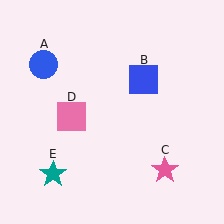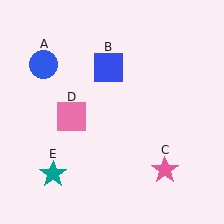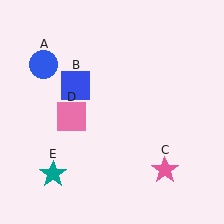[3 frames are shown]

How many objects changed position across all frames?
1 object changed position: blue square (object B).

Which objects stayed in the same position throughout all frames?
Blue circle (object A) and pink star (object C) and pink square (object D) and teal star (object E) remained stationary.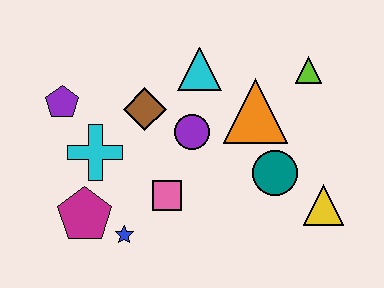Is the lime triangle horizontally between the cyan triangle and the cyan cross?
No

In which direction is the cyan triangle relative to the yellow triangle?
The cyan triangle is above the yellow triangle.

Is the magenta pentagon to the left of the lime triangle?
Yes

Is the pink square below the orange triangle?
Yes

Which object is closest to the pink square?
The blue star is closest to the pink square.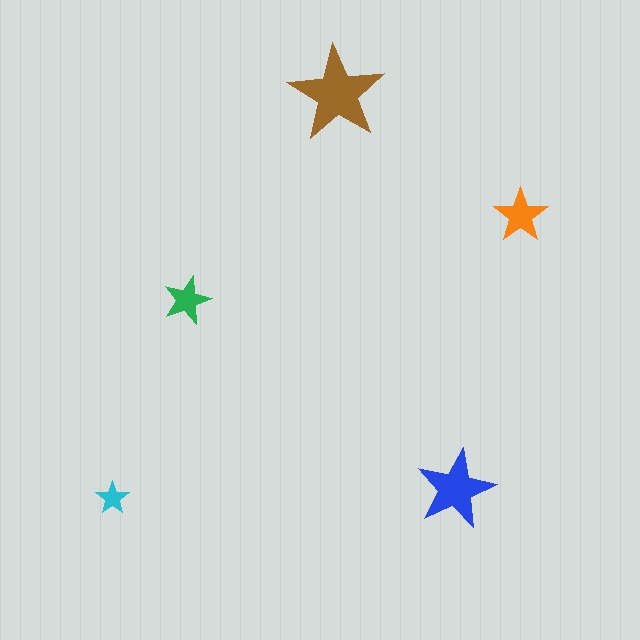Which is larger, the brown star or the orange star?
The brown one.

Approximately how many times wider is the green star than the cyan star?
About 1.5 times wider.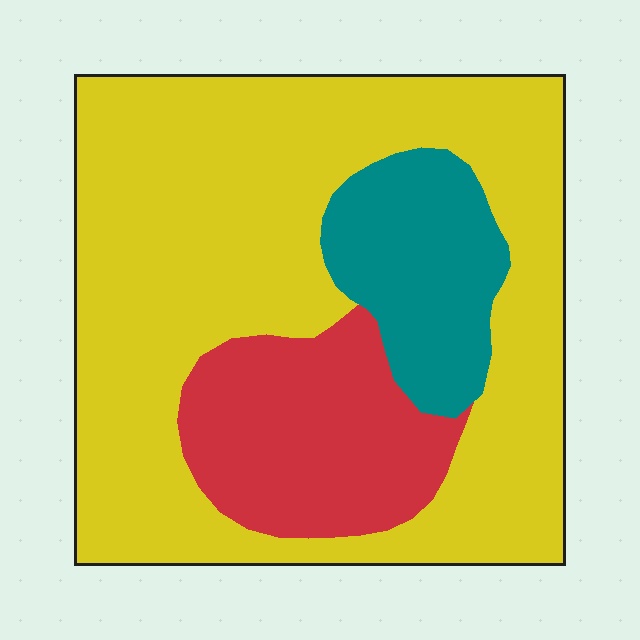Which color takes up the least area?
Teal, at roughly 15%.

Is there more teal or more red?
Red.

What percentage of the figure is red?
Red covers 19% of the figure.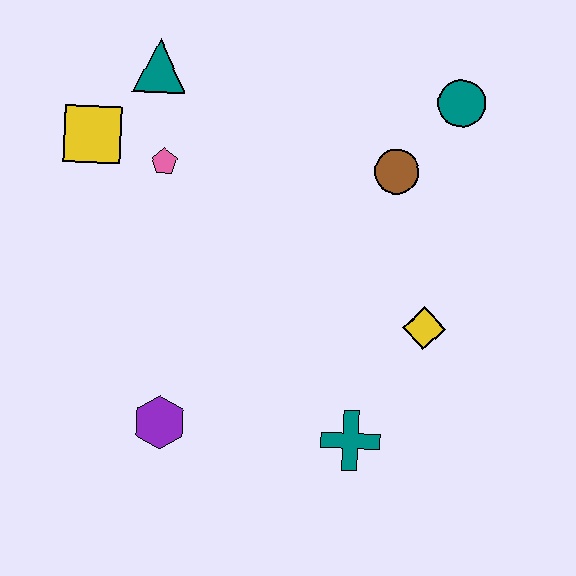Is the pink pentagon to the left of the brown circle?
Yes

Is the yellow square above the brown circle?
Yes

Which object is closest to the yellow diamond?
The teal cross is closest to the yellow diamond.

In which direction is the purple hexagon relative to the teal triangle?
The purple hexagon is below the teal triangle.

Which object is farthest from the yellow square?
The teal cross is farthest from the yellow square.